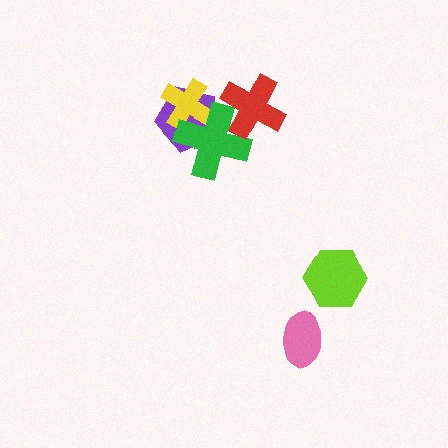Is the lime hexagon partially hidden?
No, no other shape covers it.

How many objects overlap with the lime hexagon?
0 objects overlap with the lime hexagon.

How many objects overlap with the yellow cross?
2 objects overlap with the yellow cross.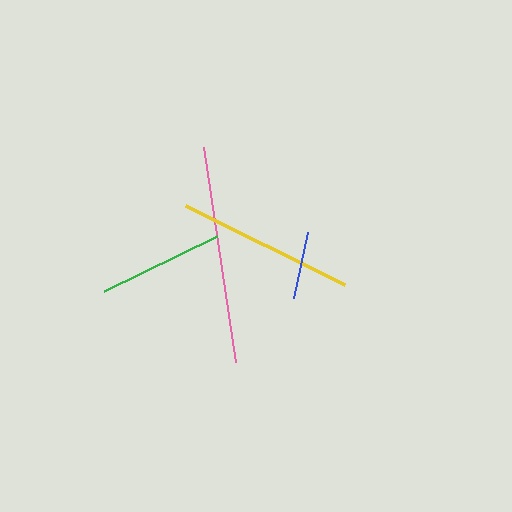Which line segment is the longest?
The pink line is the longest at approximately 218 pixels.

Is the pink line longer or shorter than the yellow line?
The pink line is longer than the yellow line.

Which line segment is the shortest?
The blue line is the shortest at approximately 67 pixels.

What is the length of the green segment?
The green segment is approximately 126 pixels long.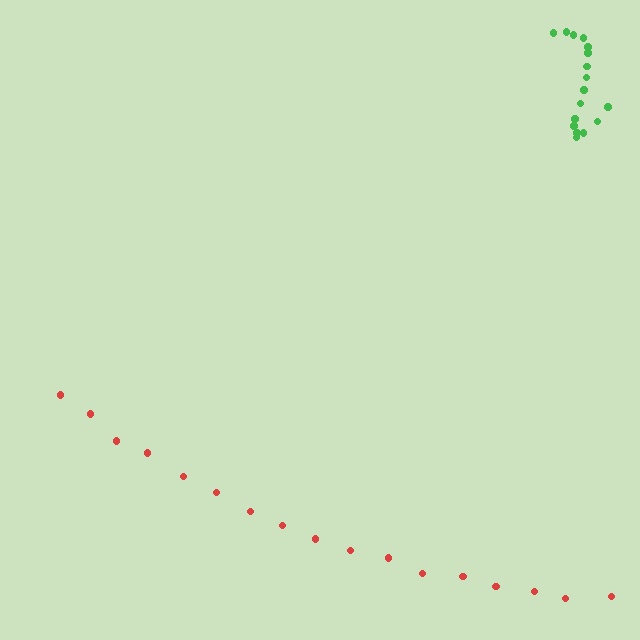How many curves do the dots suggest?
There are 2 distinct paths.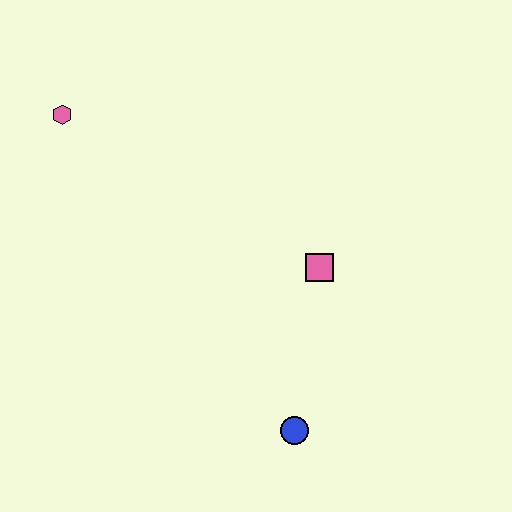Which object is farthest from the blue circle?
The pink hexagon is farthest from the blue circle.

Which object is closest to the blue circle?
The pink square is closest to the blue circle.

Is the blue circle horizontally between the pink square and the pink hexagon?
Yes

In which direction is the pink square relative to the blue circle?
The pink square is above the blue circle.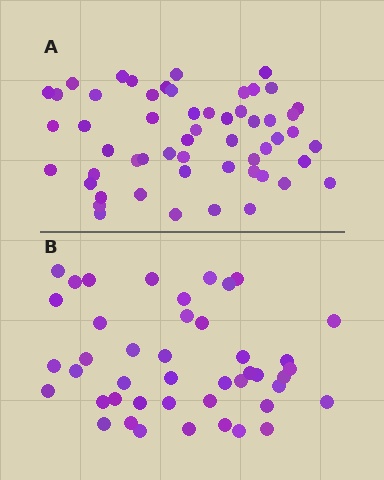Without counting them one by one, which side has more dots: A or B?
Region A (the top region) has more dots.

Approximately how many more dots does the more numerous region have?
Region A has roughly 12 or so more dots than region B.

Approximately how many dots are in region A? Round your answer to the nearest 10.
About 60 dots. (The exact count is 55, which rounds to 60.)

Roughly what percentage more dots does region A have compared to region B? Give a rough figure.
About 25% more.